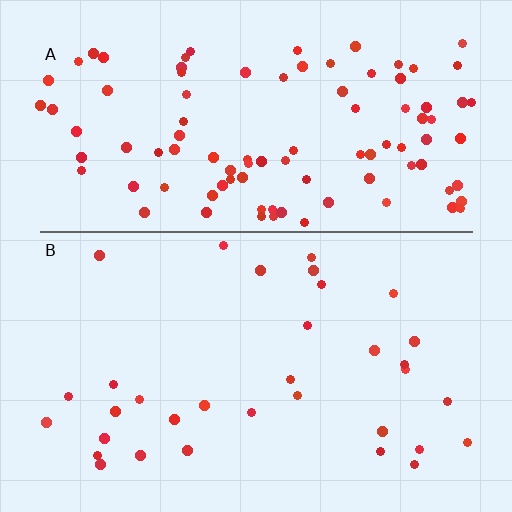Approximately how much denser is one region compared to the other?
Approximately 3.0× — region A over region B.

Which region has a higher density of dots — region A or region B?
A (the top).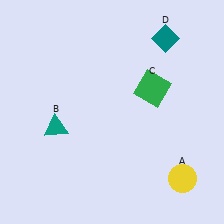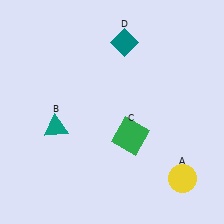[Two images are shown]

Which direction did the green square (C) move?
The green square (C) moved down.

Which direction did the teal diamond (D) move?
The teal diamond (D) moved left.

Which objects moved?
The objects that moved are: the green square (C), the teal diamond (D).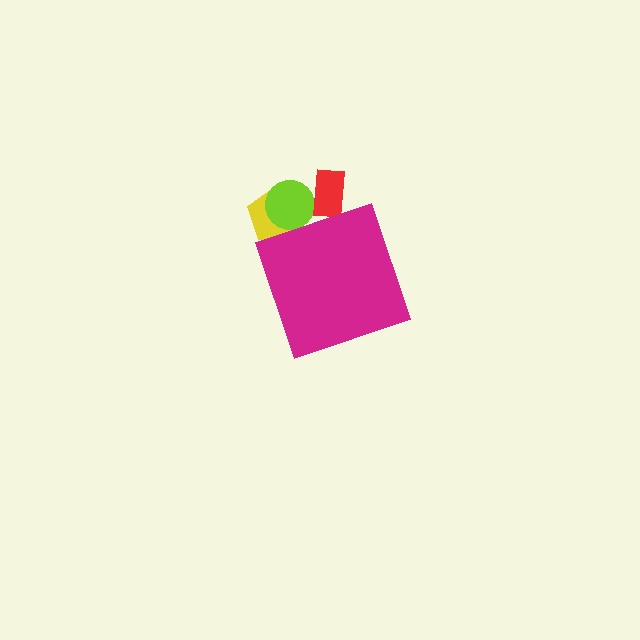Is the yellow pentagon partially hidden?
Yes, the yellow pentagon is partially hidden behind the magenta diamond.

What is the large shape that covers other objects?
A magenta diamond.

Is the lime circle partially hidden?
Yes, the lime circle is partially hidden behind the magenta diamond.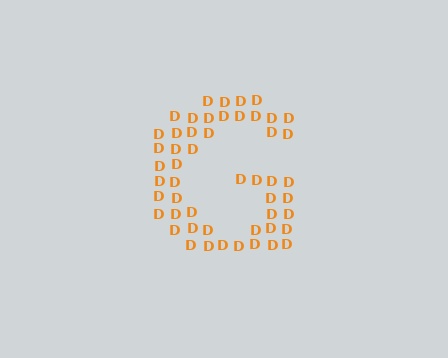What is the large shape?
The large shape is the letter G.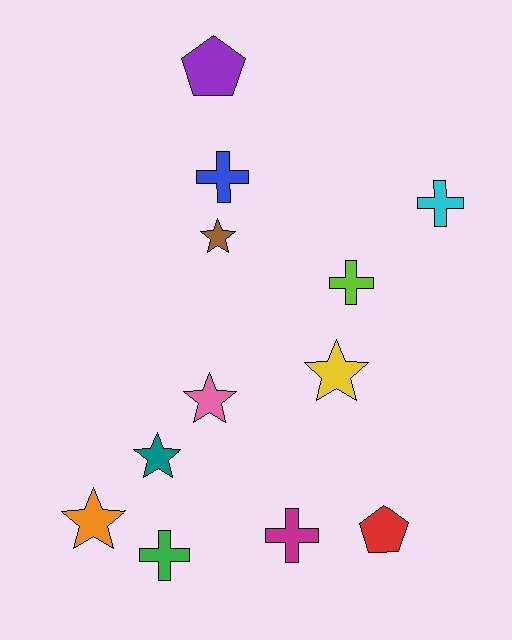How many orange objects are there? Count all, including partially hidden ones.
There is 1 orange object.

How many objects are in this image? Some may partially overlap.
There are 12 objects.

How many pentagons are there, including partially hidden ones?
There are 2 pentagons.